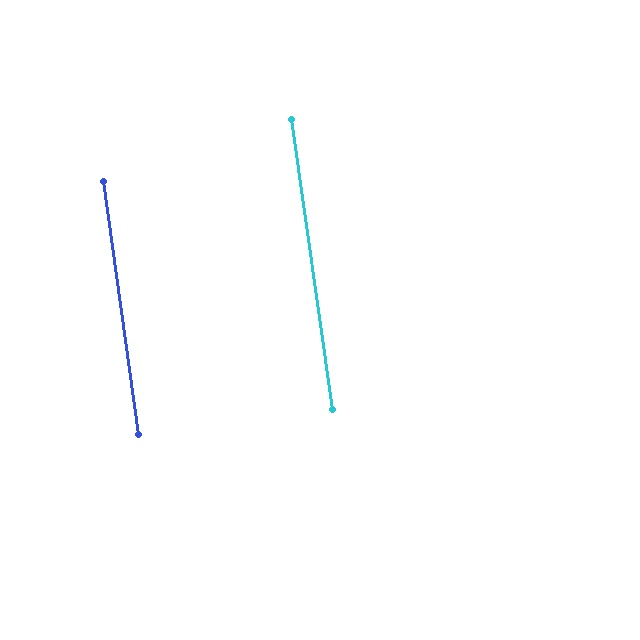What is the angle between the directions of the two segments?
Approximately 0 degrees.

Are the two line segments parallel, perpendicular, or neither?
Parallel — their directions differ by only 0.2°.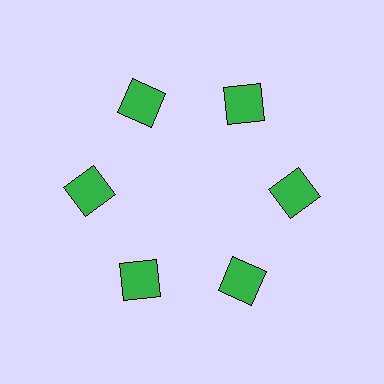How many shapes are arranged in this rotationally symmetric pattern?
There are 6 shapes, arranged in 6 groups of 1.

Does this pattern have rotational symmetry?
Yes, this pattern has 6-fold rotational symmetry. It looks the same after rotating 60 degrees around the center.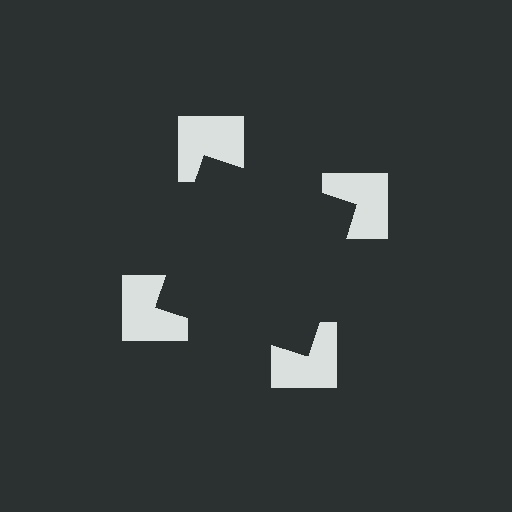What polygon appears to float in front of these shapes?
An illusory square — its edges are inferred from the aligned wedge cuts in the notched squares, not physically drawn.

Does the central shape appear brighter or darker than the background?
It typically appears slightly darker than the background, even though no actual brightness change is drawn.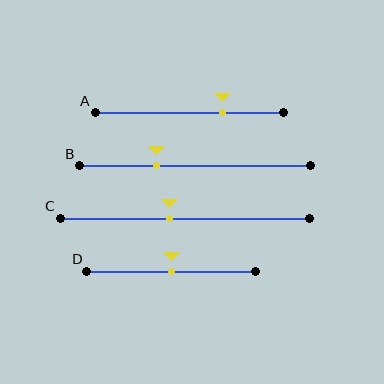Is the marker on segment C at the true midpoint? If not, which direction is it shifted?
No, the marker on segment C is shifted to the left by about 6% of the segment length.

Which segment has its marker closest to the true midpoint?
Segment D has its marker closest to the true midpoint.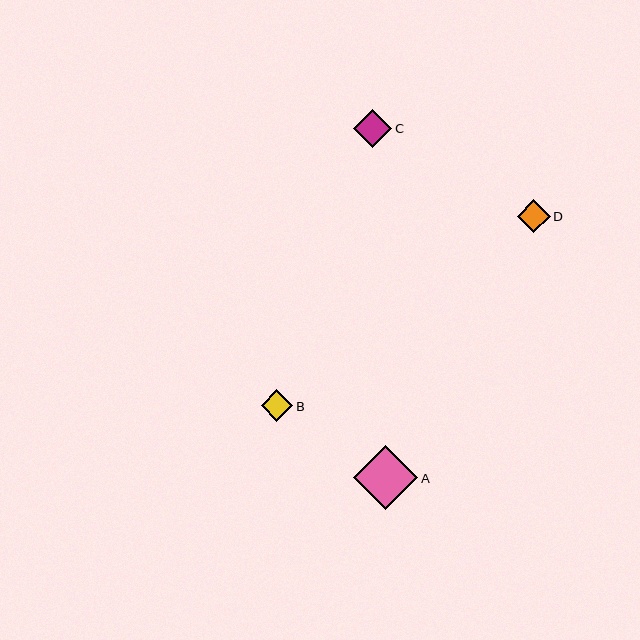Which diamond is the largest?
Diamond A is the largest with a size of approximately 64 pixels.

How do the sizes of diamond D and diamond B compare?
Diamond D and diamond B are approximately the same size.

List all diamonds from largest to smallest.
From largest to smallest: A, C, D, B.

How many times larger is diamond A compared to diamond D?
Diamond A is approximately 1.9 times the size of diamond D.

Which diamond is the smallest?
Diamond B is the smallest with a size of approximately 32 pixels.